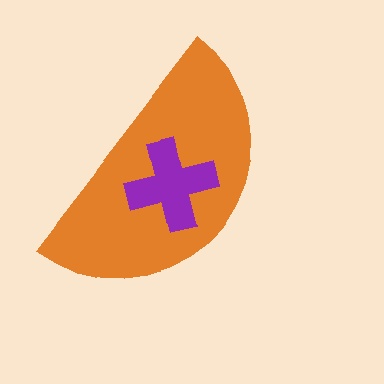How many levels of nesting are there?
2.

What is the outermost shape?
The orange semicircle.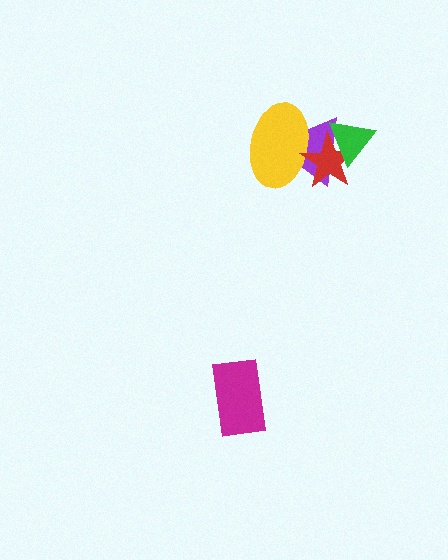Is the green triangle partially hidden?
No, no other shape covers it.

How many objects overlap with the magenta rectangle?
0 objects overlap with the magenta rectangle.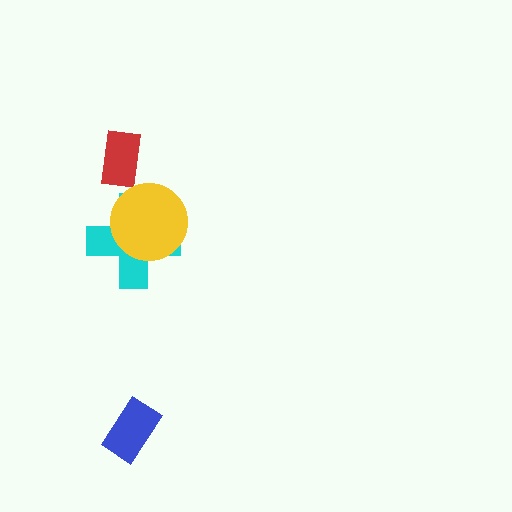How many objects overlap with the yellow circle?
1 object overlaps with the yellow circle.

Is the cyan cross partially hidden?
Yes, it is partially covered by another shape.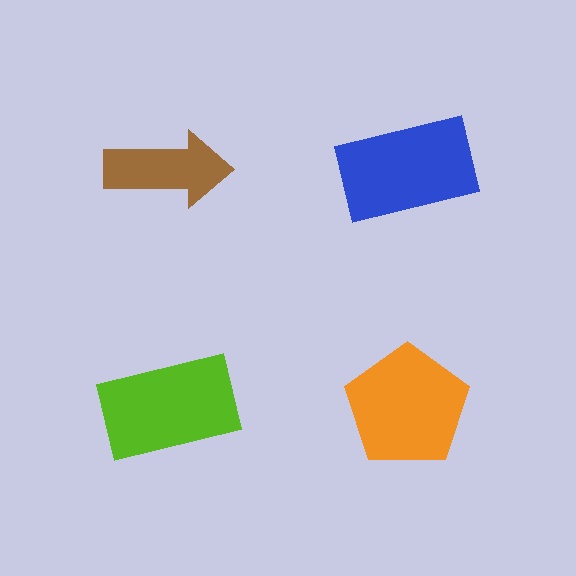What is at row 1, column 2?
A blue rectangle.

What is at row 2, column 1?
A lime rectangle.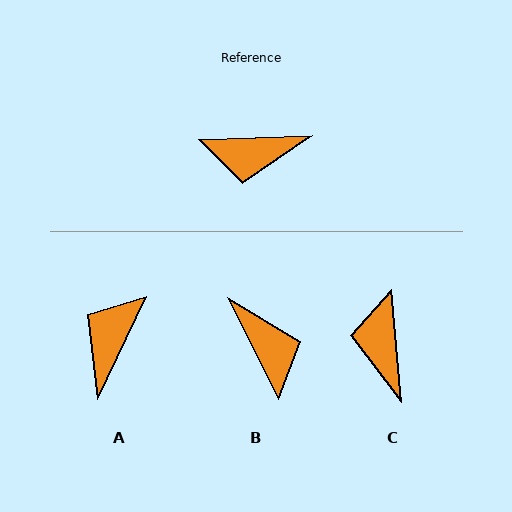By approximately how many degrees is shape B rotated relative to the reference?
Approximately 114 degrees counter-clockwise.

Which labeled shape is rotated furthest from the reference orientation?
A, about 117 degrees away.